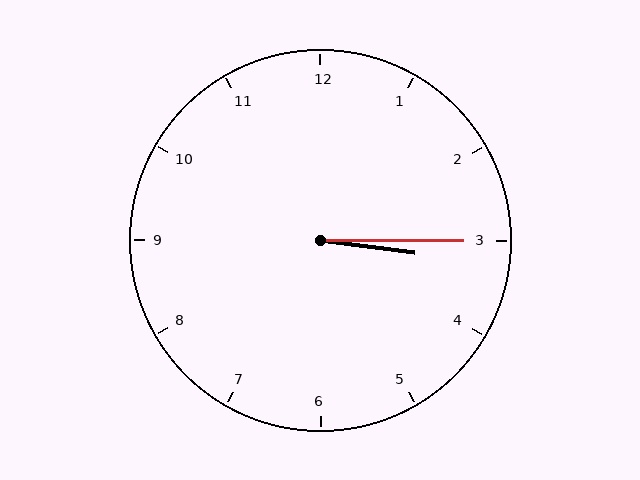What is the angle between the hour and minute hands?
Approximately 8 degrees.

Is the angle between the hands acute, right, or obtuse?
It is acute.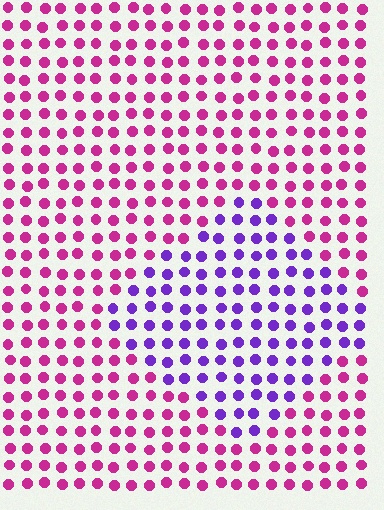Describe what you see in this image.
The image is filled with small magenta elements in a uniform arrangement. A diamond-shaped region is visible where the elements are tinted to a slightly different hue, forming a subtle color boundary.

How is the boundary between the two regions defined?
The boundary is defined purely by a slight shift in hue (about 52 degrees). Spacing, size, and orientation are identical on both sides.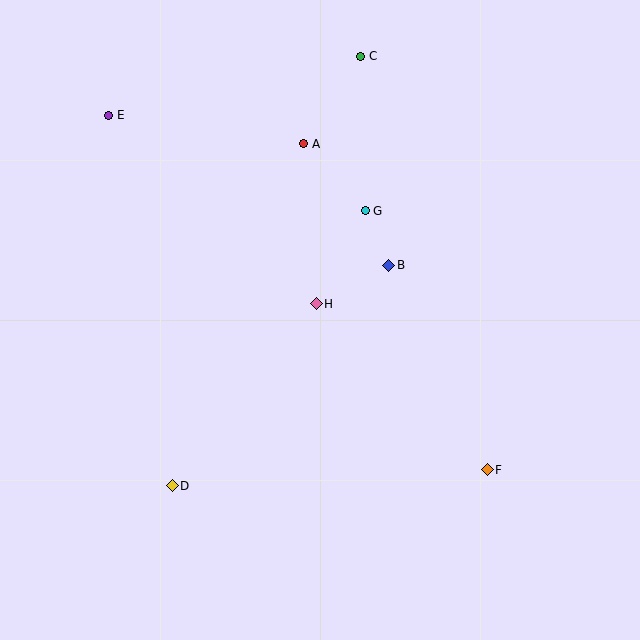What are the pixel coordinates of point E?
Point E is at (109, 115).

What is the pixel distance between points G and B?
The distance between G and B is 59 pixels.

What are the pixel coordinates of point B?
Point B is at (389, 265).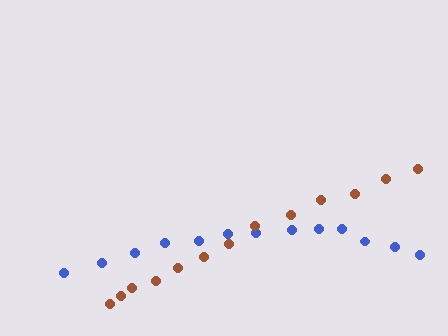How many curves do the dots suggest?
There are 2 distinct paths.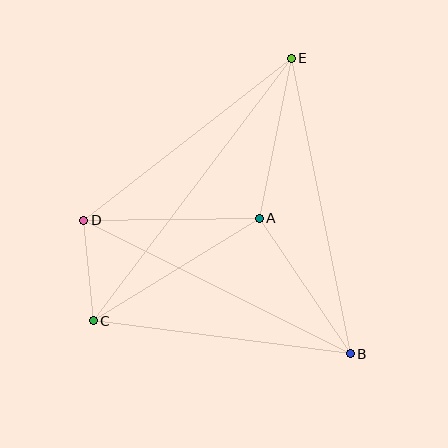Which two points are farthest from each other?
Points C and E are farthest from each other.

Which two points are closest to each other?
Points C and D are closest to each other.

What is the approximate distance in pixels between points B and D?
The distance between B and D is approximately 298 pixels.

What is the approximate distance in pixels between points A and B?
The distance between A and B is approximately 164 pixels.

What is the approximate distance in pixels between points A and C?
The distance between A and C is approximately 195 pixels.